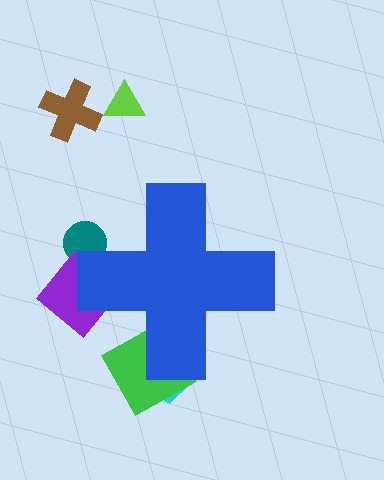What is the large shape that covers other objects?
A blue cross.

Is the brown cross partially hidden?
No, the brown cross is fully visible.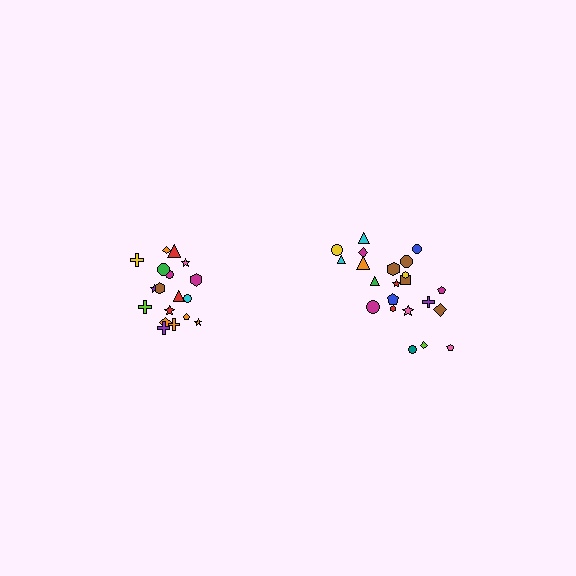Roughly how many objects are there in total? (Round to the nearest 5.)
Roughly 40 objects in total.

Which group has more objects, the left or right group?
The right group.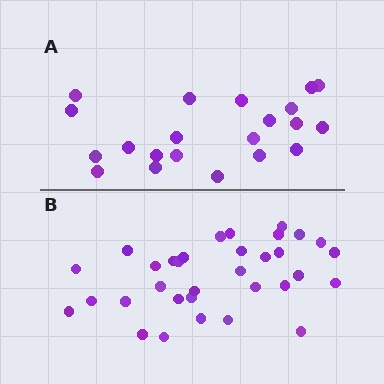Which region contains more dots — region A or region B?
Region B (the bottom region) has more dots.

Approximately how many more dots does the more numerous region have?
Region B has roughly 12 or so more dots than region A.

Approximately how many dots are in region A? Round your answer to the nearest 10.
About 20 dots. (The exact count is 21, which rounds to 20.)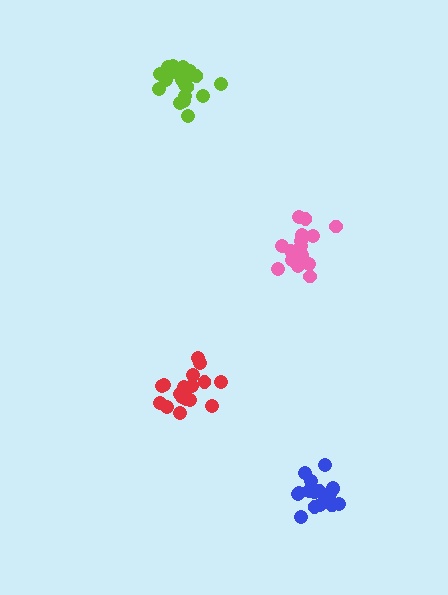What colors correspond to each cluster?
The clusters are colored: red, lime, pink, blue.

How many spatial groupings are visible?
There are 4 spatial groupings.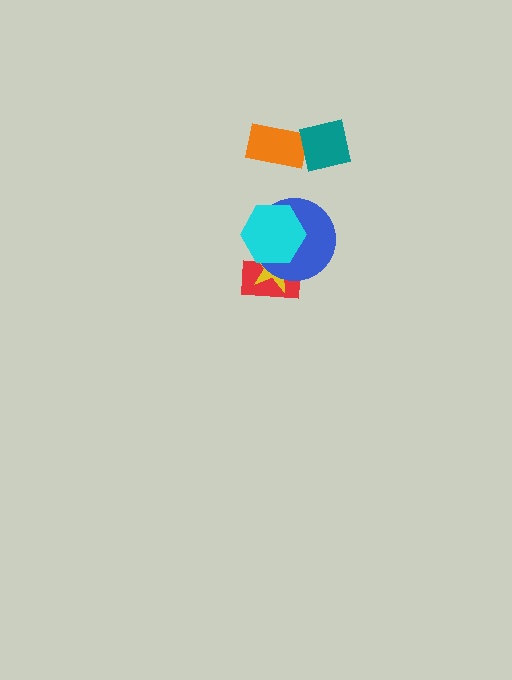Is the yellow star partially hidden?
Yes, it is partially covered by another shape.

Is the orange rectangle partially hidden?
Yes, it is partially covered by another shape.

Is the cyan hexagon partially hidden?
No, no other shape covers it.